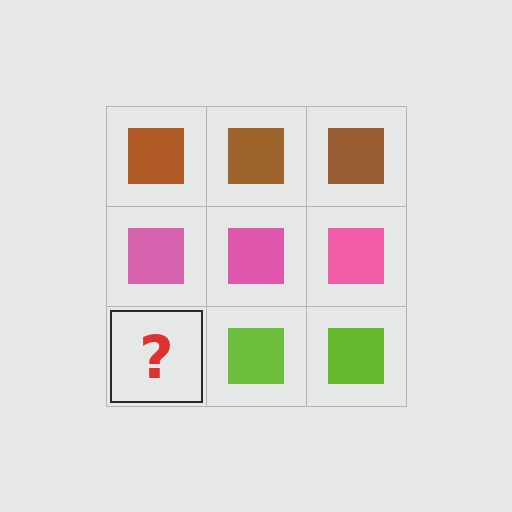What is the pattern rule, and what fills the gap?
The rule is that each row has a consistent color. The gap should be filled with a lime square.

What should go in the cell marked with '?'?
The missing cell should contain a lime square.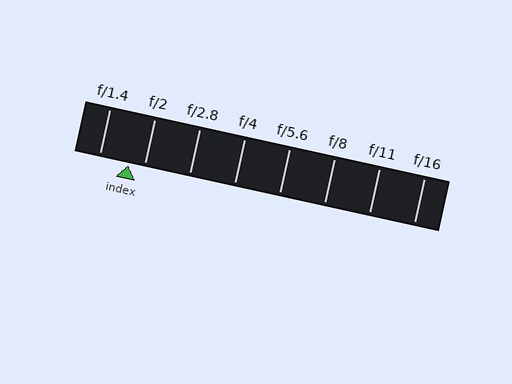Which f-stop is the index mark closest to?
The index mark is closest to f/2.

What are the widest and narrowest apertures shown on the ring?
The widest aperture shown is f/1.4 and the narrowest is f/16.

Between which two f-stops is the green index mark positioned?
The index mark is between f/1.4 and f/2.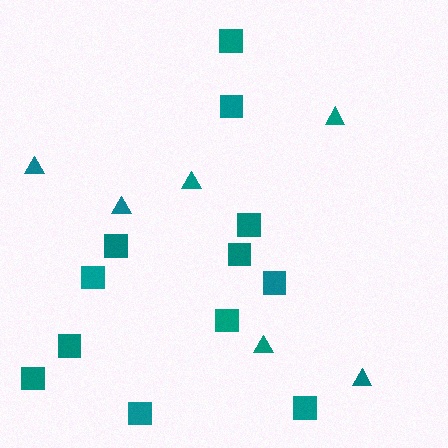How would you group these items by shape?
There are 2 groups: one group of squares (12) and one group of triangles (6).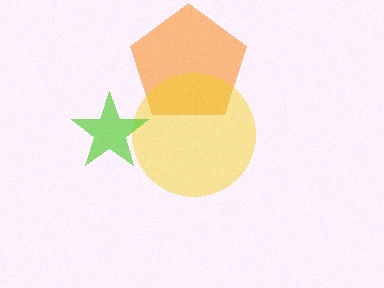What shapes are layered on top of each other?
The layered shapes are: an orange pentagon, a yellow circle, a lime star.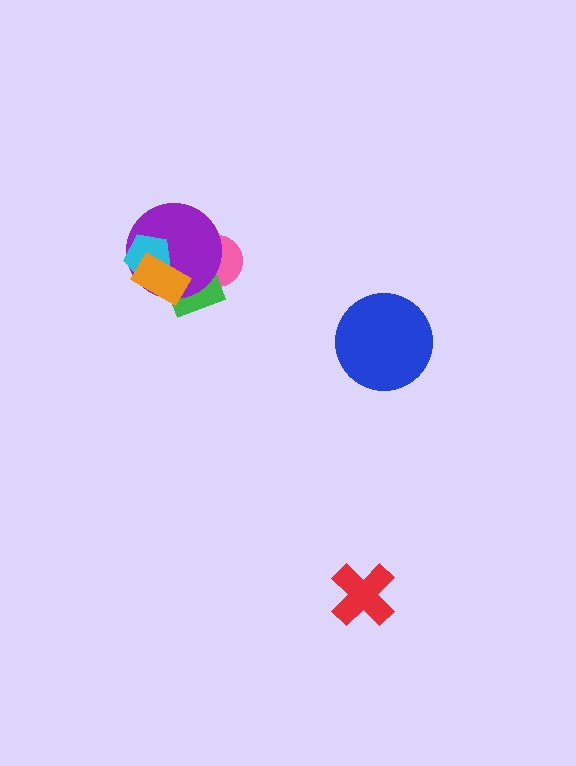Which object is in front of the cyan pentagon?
The orange rectangle is in front of the cyan pentagon.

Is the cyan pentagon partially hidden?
Yes, it is partially covered by another shape.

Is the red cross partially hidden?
No, no other shape covers it.